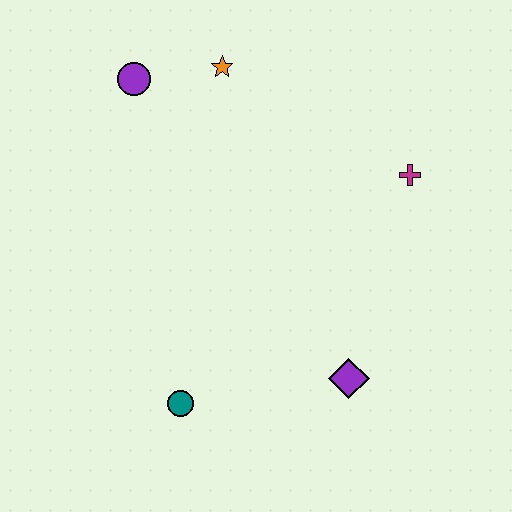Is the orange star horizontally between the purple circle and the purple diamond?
Yes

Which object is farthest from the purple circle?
The purple diamond is farthest from the purple circle.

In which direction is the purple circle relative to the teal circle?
The purple circle is above the teal circle.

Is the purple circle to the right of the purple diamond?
No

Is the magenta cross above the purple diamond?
Yes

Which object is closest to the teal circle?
The purple diamond is closest to the teal circle.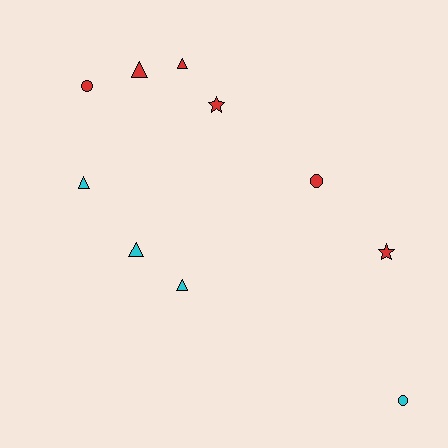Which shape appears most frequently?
Triangle, with 5 objects.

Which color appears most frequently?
Red, with 6 objects.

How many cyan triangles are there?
There are 3 cyan triangles.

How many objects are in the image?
There are 10 objects.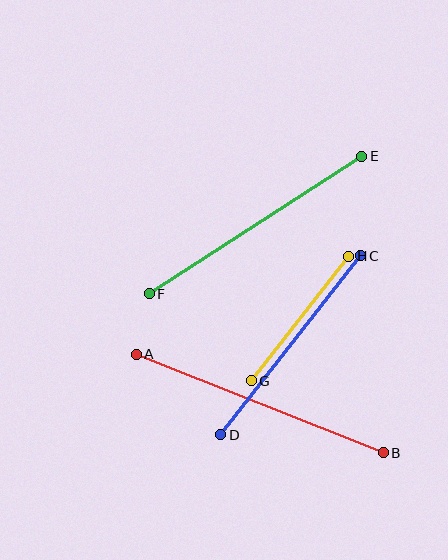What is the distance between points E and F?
The distance is approximately 253 pixels.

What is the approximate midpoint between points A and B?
The midpoint is at approximately (260, 403) pixels.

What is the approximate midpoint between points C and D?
The midpoint is at approximately (291, 345) pixels.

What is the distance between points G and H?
The distance is approximately 158 pixels.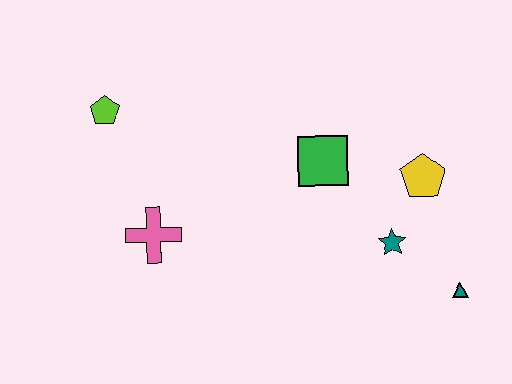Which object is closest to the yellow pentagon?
The teal star is closest to the yellow pentagon.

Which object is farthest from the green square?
The lime pentagon is farthest from the green square.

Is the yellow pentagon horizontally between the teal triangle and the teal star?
Yes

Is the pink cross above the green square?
No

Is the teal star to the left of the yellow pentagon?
Yes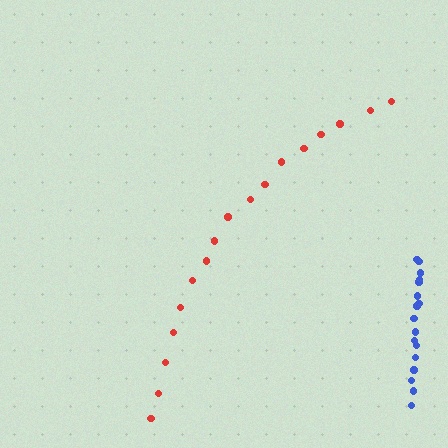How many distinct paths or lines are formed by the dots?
There are 2 distinct paths.